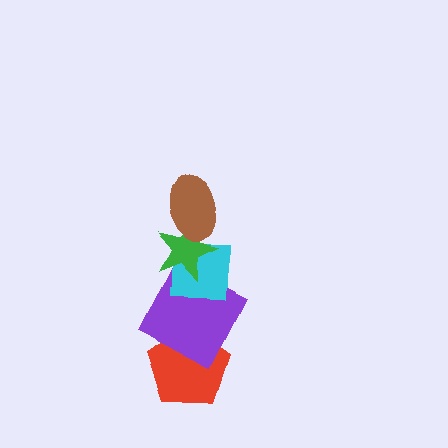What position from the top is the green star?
The green star is 2nd from the top.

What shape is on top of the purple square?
The cyan square is on top of the purple square.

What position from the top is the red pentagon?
The red pentagon is 5th from the top.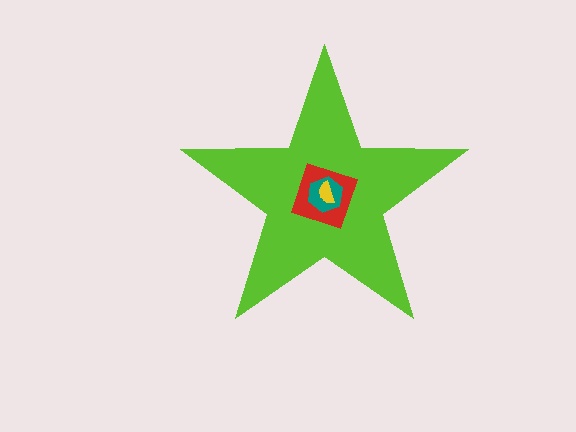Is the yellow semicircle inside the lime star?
Yes.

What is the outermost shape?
The lime star.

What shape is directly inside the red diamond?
The teal hexagon.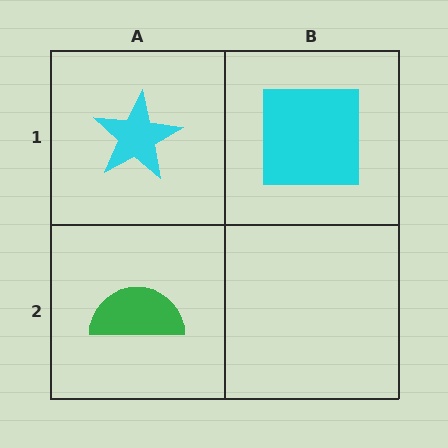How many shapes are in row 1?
2 shapes.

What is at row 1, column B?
A cyan square.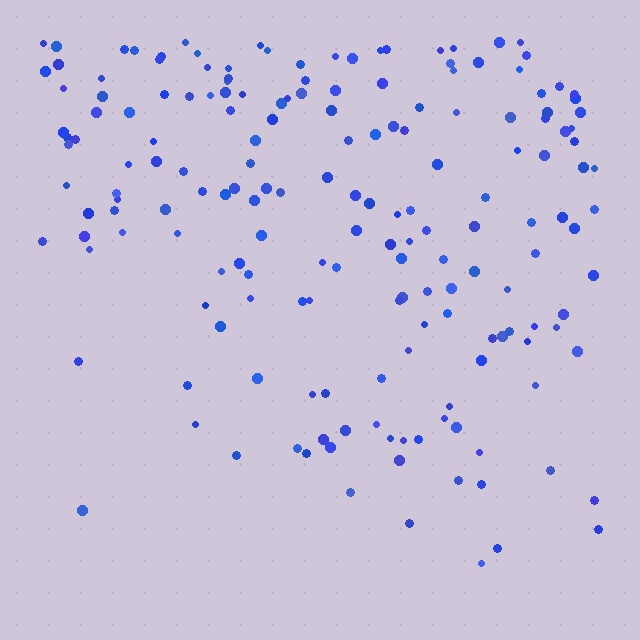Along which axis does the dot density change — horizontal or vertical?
Vertical.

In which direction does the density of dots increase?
From bottom to top, with the top side densest.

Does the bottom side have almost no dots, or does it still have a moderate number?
Still a moderate number, just noticeably fewer than the top.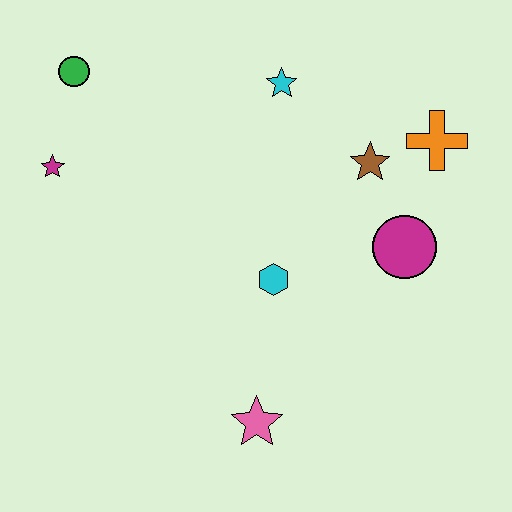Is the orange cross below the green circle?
Yes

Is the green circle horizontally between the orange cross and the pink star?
No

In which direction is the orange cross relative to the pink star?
The orange cross is above the pink star.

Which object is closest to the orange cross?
The brown star is closest to the orange cross.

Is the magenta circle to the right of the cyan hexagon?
Yes